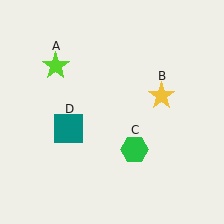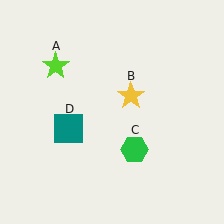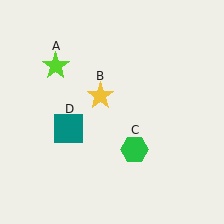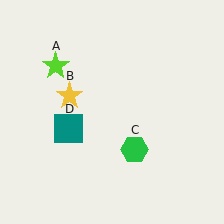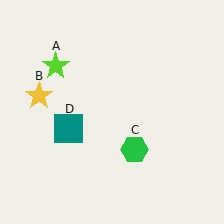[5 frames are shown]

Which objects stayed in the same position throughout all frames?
Lime star (object A) and green hexagon (object C) and teal square (object D) remained stationary.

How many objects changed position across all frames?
1 object changed position: yellow star (object B).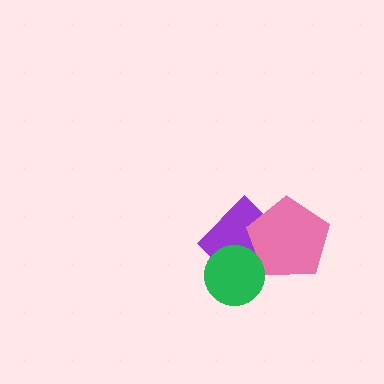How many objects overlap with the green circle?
2 objects overlap with the green circle.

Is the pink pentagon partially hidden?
Yes, it is partially covered by another shape.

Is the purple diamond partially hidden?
Yes, it is partially covered by another shape.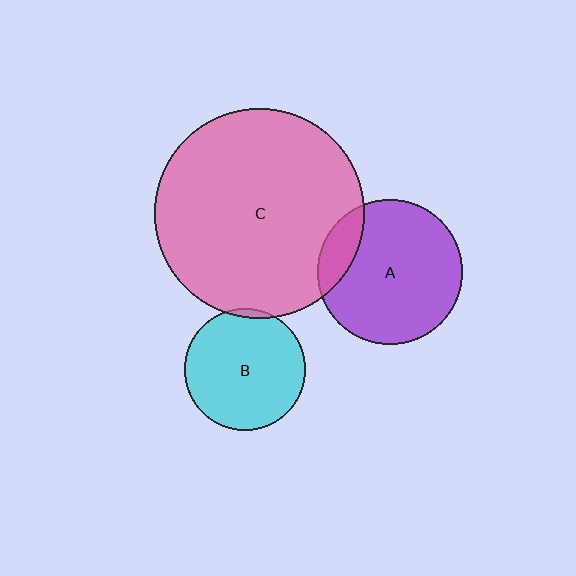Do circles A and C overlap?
Yes.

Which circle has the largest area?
Circle C (pink).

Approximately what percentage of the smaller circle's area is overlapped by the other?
Approximately 15%.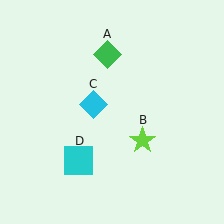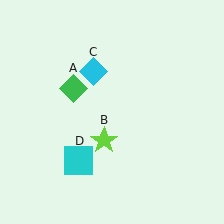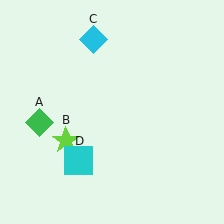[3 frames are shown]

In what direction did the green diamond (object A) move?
The green diamond (object A) moved down and to the left.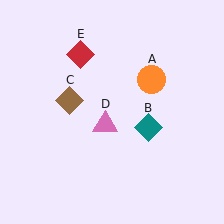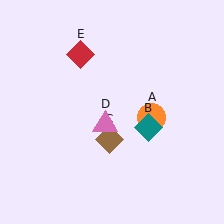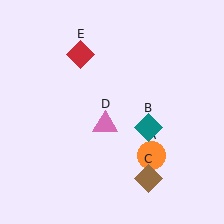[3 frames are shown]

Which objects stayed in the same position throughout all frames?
Teal diamond (object B) and pink triangle (object D) and red diamond (object E) remained stationary.